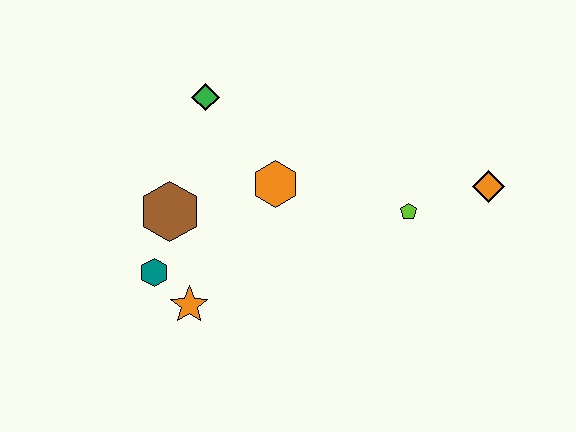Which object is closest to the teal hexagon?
The orange star is closest to the teal hexagon.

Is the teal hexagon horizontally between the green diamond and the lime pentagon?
No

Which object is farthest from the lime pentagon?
The teal hexagon is farthest from the lime pentagon.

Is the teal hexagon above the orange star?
Yes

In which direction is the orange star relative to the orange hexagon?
The orange star is below the orange hexagon.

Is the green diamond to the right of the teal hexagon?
Yes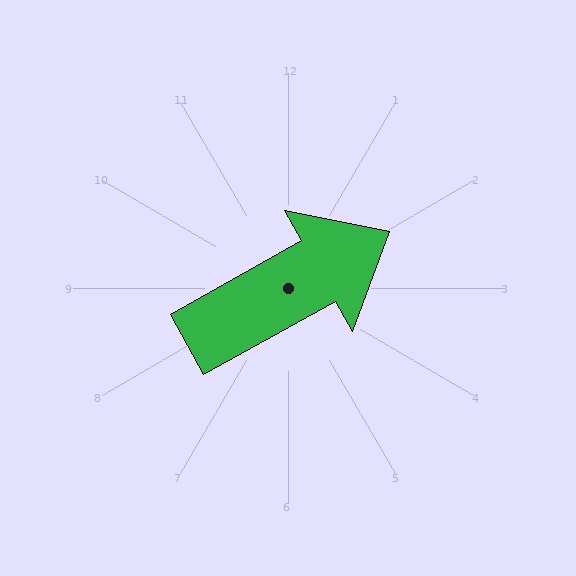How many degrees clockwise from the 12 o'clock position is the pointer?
Approximately 61 degrees.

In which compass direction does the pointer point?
Northeast.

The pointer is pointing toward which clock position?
Roughly 2 o'clock.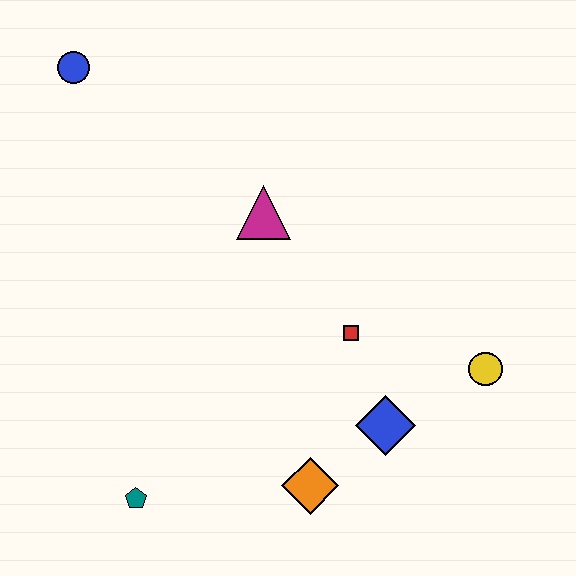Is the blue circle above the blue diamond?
Yes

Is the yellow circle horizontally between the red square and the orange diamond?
No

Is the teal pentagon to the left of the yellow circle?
Yes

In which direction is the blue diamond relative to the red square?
The blue diamond is below the red square.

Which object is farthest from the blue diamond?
The blue circle is farthest from the blue diamond.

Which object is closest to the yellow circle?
The blue diamond is closest to the yellow circle.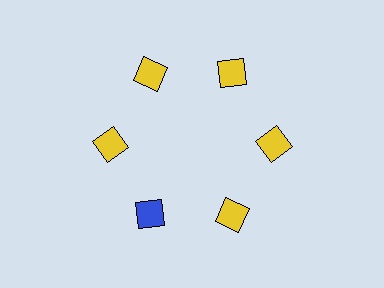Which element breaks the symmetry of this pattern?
The blue square at roughly the 7 o'clock position breaks the symmetry. All other shapes are yellow squares.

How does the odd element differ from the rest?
It has a different color: blue instead of yellow.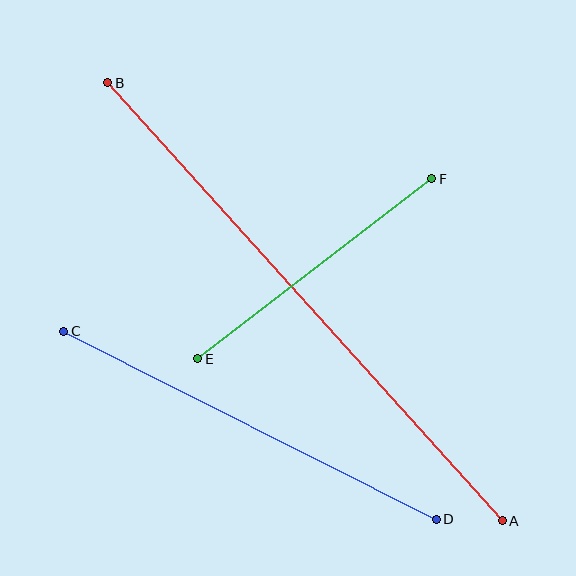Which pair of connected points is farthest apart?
Points A and B are farthest apart.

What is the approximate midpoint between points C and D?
The midpoint is at approximately (250, 425) pixels.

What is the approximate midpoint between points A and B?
The midpoint is at approximately (305, 302) pixels.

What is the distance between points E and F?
The distance is approximately 295 pixels.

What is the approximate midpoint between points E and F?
The midpoint is at approximately (315, 269) pixels.